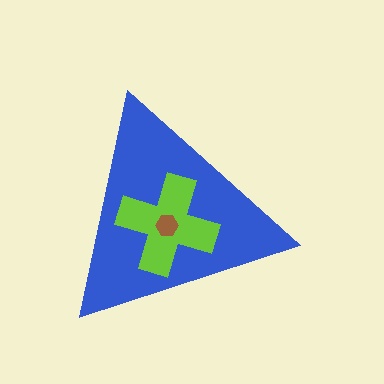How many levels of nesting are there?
3.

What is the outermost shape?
The blue triangle.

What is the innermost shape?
The brown hexagon.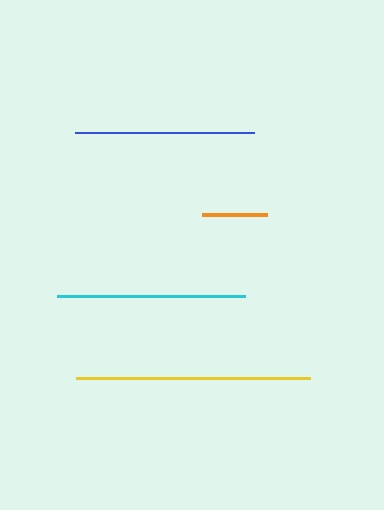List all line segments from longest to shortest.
From longest to shortest: yellow, cyan, blue, orange.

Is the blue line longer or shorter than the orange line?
The blue line is longer than the orange line.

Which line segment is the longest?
The yellow line is the longest at approximately 234 pixels.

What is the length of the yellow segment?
The yellow segment is approximately 234 pixels long.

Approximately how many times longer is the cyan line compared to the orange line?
The cyan line is approximately 2.9 times the length of the orange line.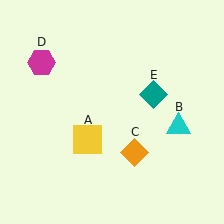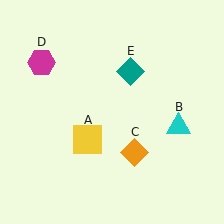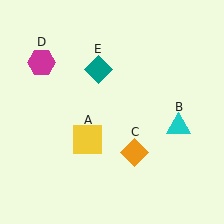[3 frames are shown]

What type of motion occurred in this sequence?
The teal diamond (object E) rotated counterclockwise around the center of the scene.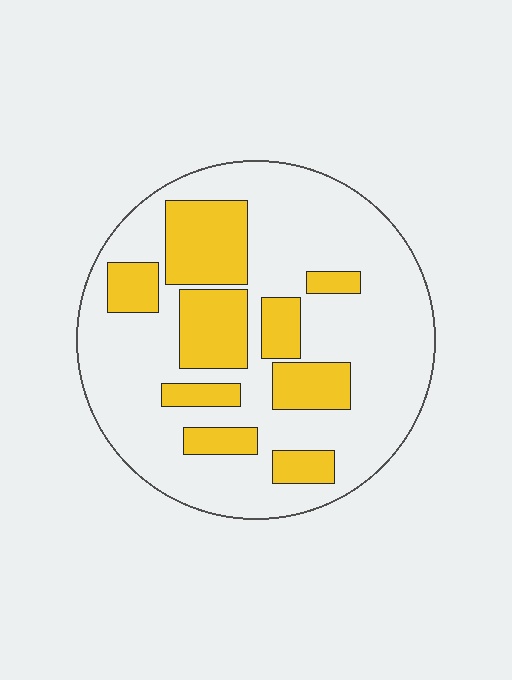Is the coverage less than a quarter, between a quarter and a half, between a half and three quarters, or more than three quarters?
Between a quarter and a half.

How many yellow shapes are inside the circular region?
9.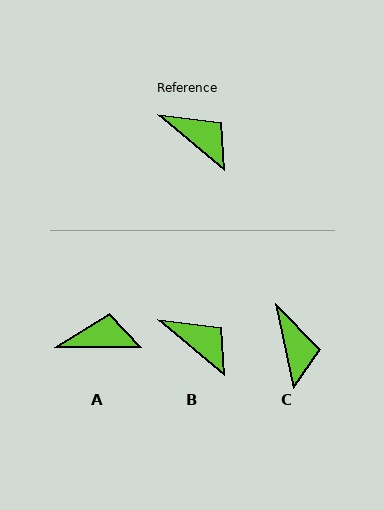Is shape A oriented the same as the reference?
No, it is off by about 40 degrees.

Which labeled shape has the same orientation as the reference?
B.